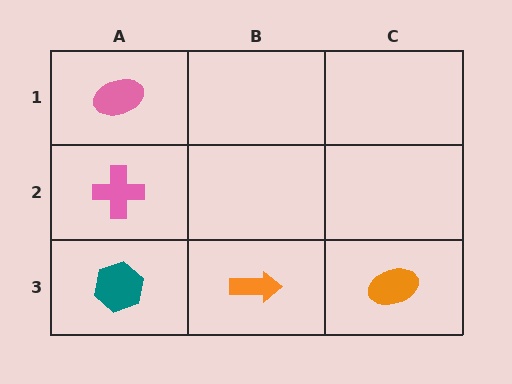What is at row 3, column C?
An orange ellipse.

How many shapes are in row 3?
3 shapes.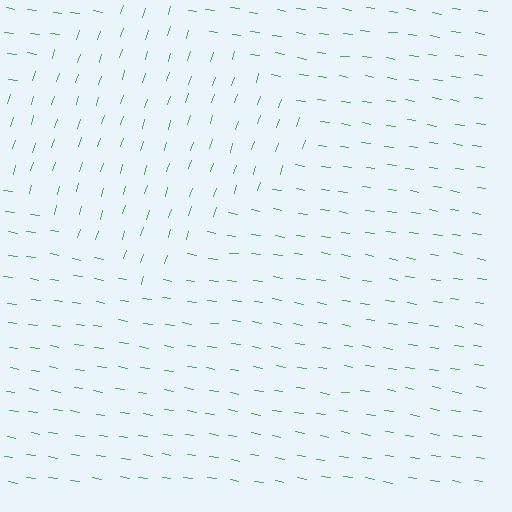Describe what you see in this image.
The image is filled with small green line segments. A diamond region in the image has lines oriented differently from the surrounding lines, creating a visible texture boundary.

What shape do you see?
I see a diamond.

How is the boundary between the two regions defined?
The boundary is defined purely by a change in line orientation (approximately 81 degrees difference). All lines are the same color and thickness.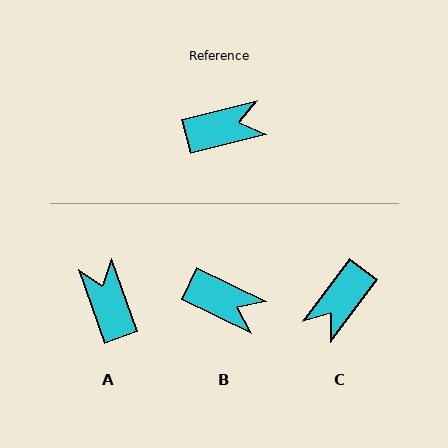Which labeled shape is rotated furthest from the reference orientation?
C, about 141 degrees away.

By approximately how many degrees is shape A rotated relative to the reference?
Approximately 95 degrees counter-clockwise.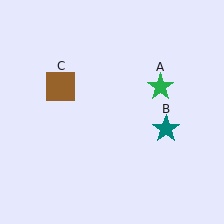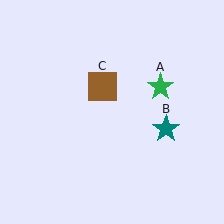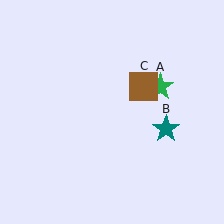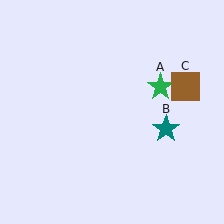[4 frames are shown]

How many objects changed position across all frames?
1 object changed position: brown square (object C).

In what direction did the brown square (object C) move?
The brown square (object C) moved right.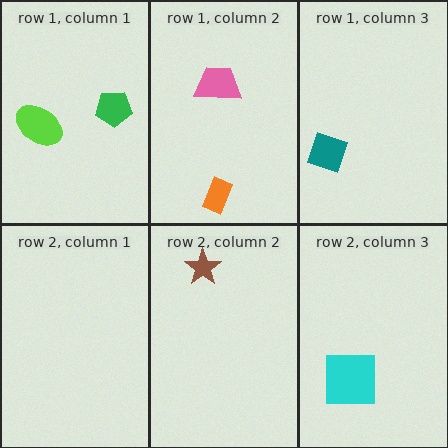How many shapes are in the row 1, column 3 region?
1.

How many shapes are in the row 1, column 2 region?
2.